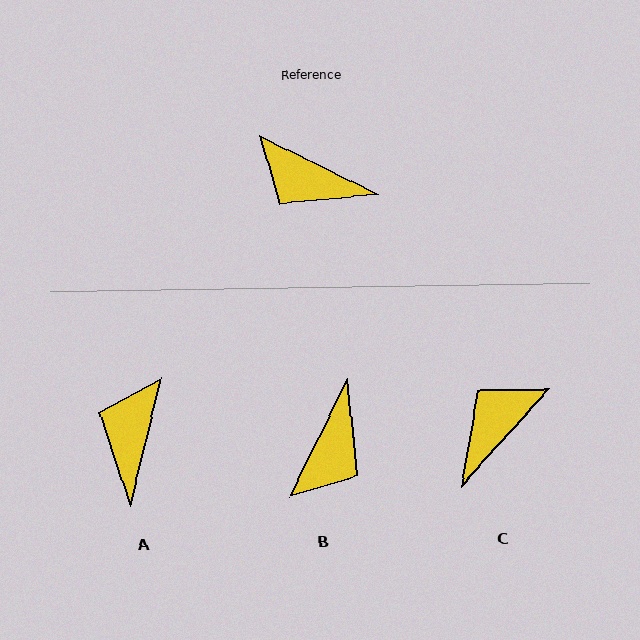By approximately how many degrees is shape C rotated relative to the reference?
Approximately 105 degrees clockwise.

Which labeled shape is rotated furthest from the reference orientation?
C, about 105 degrees away.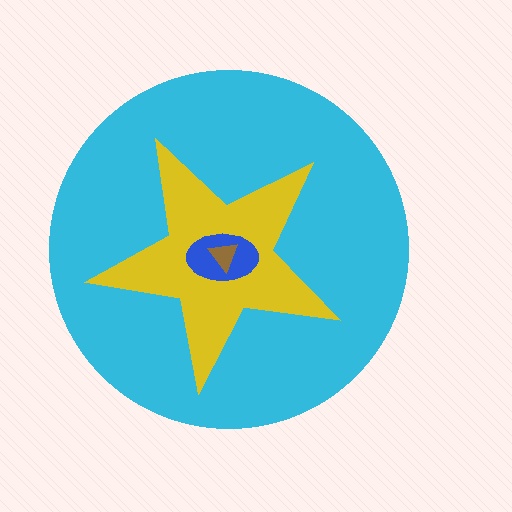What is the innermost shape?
The brown triangle.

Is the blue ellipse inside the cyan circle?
Yes.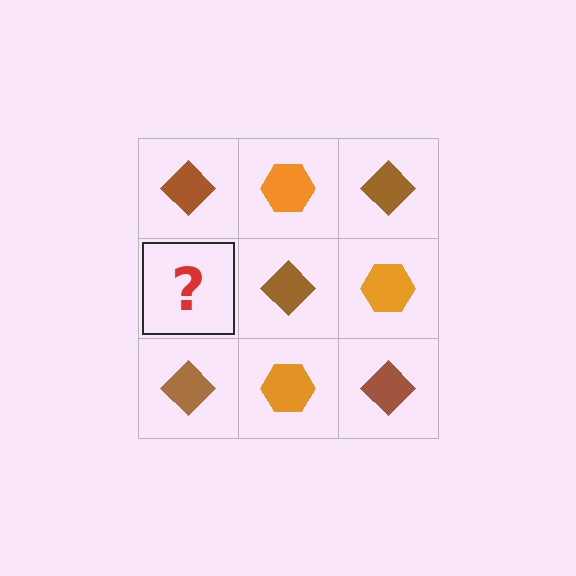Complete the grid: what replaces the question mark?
The question mark should be replaced with an orange hexagon.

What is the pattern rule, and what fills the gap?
The rule is that it alternates brown diamond and orange hexagon in a checkerboard pattern. The gap should be filled with an orange hexagon.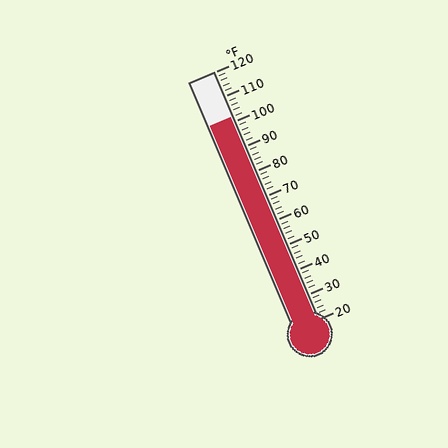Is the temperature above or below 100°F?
The temperature is above 100°F.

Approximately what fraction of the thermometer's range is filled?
The thermometer is filled to approximately 80% of its range.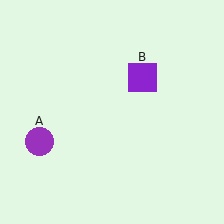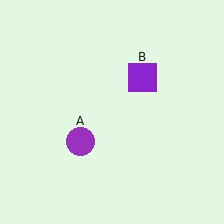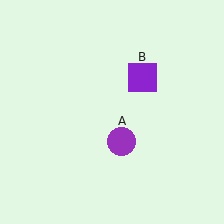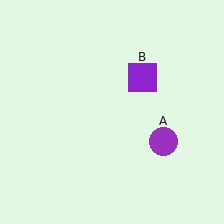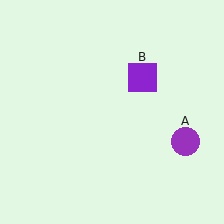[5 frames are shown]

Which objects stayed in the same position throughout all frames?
Purple square (object B) remained stationary.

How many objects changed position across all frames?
1 object changed position: purple circle (object A).